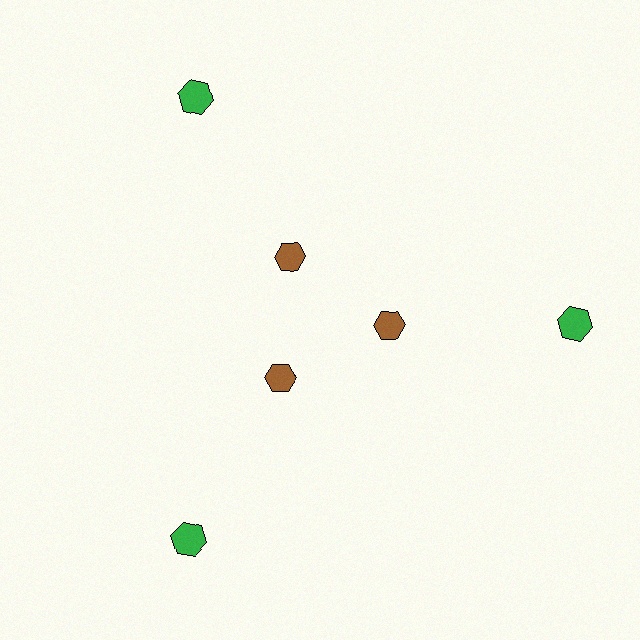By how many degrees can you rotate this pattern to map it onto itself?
The pattern maps onto itself every 120 degrees of rotation.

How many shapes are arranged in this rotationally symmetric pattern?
There are 6 shapes, arranged in 3 groups of 2.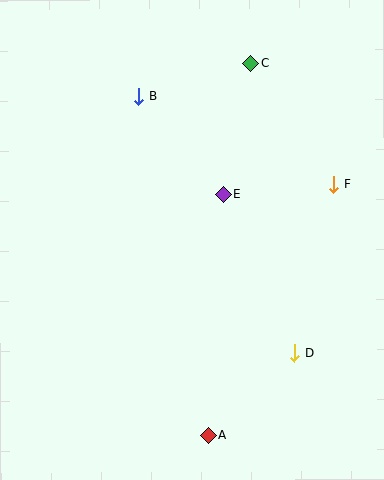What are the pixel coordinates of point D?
Point D is at (295, 353).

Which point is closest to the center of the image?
Point E at (223, 194) is closest to the center.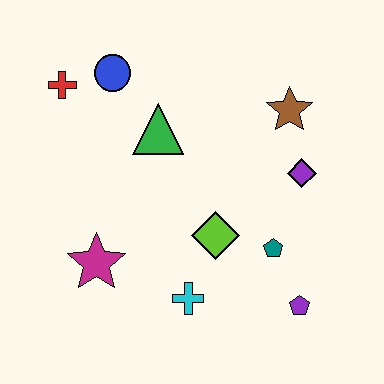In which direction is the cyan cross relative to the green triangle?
The cyan cross is below the green triangle.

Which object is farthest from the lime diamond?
The red cross is farthest from the lime diamond.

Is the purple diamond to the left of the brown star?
No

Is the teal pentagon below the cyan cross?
No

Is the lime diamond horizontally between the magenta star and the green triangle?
No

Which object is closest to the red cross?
The blue circle is closest to the red cross.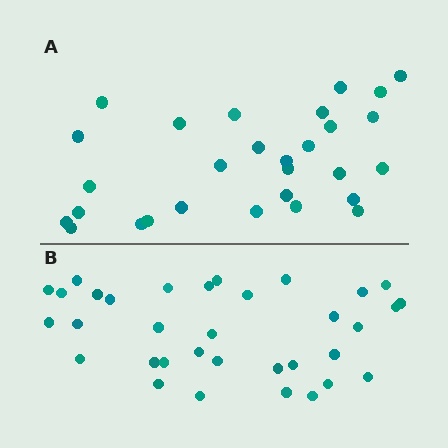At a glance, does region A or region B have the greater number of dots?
Region B (the bottom region) has more dots.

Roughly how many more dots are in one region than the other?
Region B has about 5 more dots than region A.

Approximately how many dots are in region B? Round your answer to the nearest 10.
About 30 dots. (The exact count is 34, which rounds to 30.)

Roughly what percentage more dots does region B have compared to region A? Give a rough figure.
About 15% more.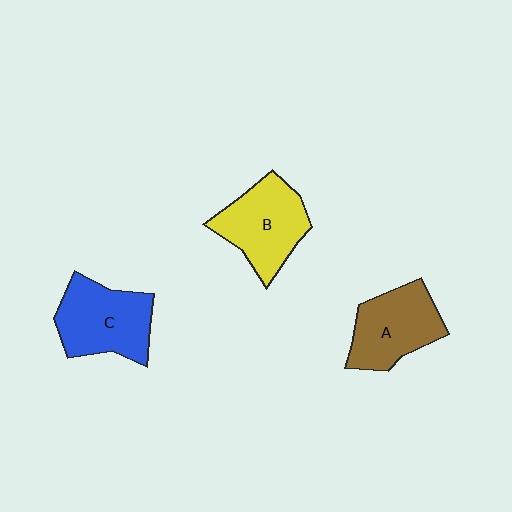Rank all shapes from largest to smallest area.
From largest to smallest: C (blue), B (yellow), A (brown).